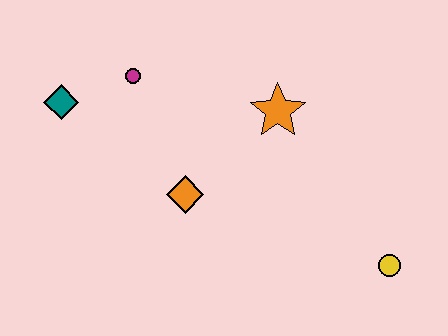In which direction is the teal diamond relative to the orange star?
The teal diamond is to the left of the orange star.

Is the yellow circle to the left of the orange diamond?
No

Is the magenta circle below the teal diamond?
No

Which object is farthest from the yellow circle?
The teal diamond is farthest from the yellow circle.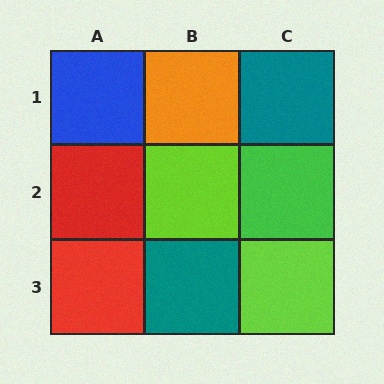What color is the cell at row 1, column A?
Blue.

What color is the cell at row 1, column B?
Orange.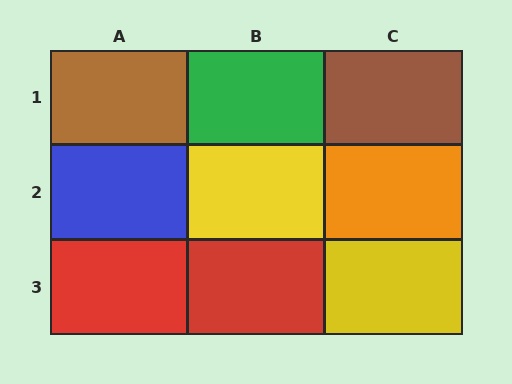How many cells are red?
2 cells are red.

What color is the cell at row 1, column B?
Green.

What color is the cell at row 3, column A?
Red.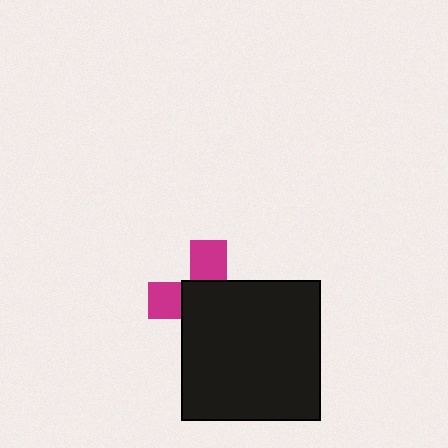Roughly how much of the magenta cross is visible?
A small part of it is visible (roughly 36%).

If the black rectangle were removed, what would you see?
You would see the complete magenta cross.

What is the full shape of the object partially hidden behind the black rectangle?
The partially hidden object is a magenta cross.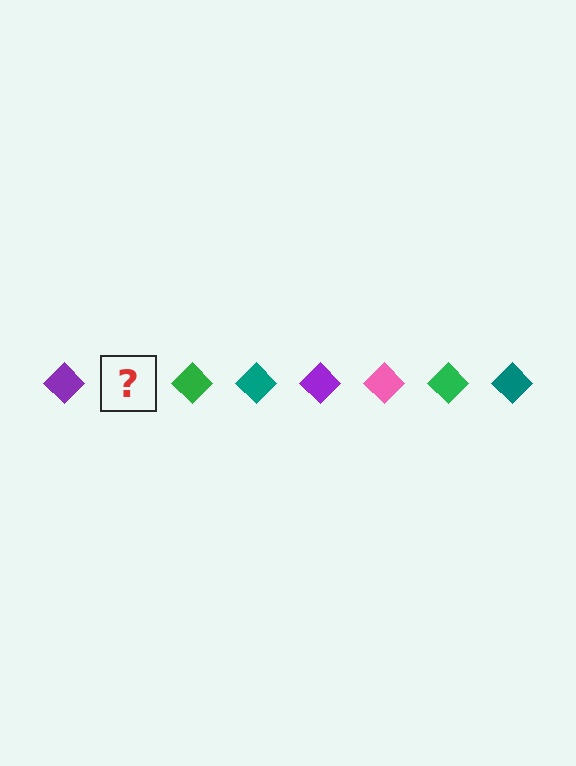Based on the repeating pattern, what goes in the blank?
The blank should be a pink diamond.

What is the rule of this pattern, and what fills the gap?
The rule is that the pattern cycles through purple, pink, green, teal diamonds. The gap should be filled with a pink diamond.